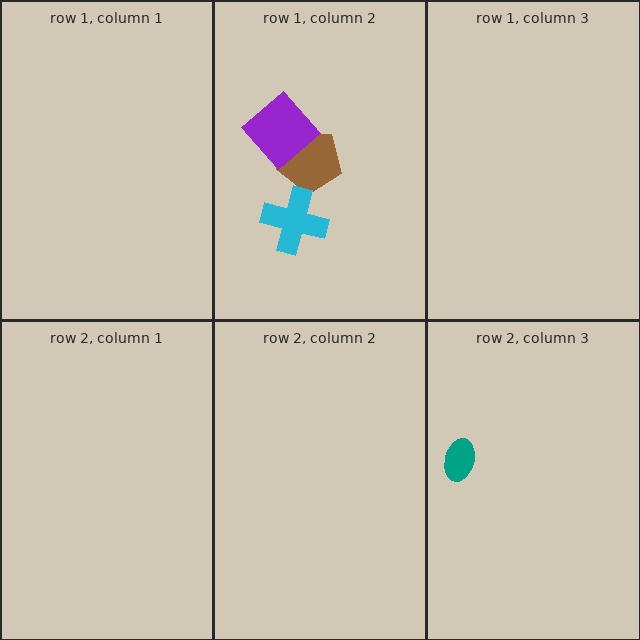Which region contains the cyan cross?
The row 1, column 2 region.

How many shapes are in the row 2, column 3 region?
1.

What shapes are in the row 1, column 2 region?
The brown pentagon, the purple diamond, the cyan cross.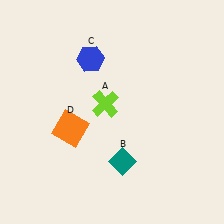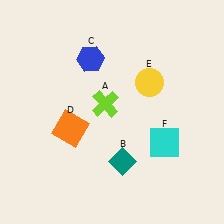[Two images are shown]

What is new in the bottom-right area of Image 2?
A cyan square (F) was added in the bottom-right area of Image 2.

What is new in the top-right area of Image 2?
A yellow circle (E) was added in the top-right area of Image 2.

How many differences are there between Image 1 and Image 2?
There are 2 differences between the two images.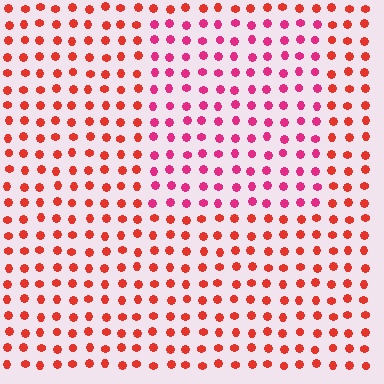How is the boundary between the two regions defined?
The boundary is defined purely by a slight shift in hue (about 33 degrees). Spacing, size, and orientation are identical on both sides.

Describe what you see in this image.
The image is filled with small red elements in a uniform arrangement. A rectangle-shaped region is visible where the elements are tinted to a slightly different hue, forming a subtle color boundary.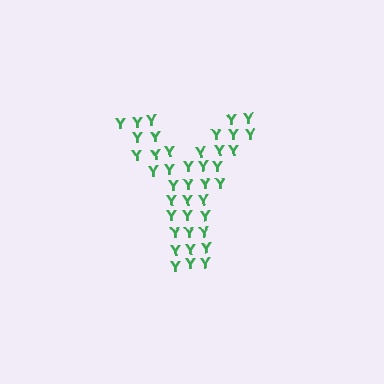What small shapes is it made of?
It is made of small letter Y's.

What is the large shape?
The large shape is the letter Y.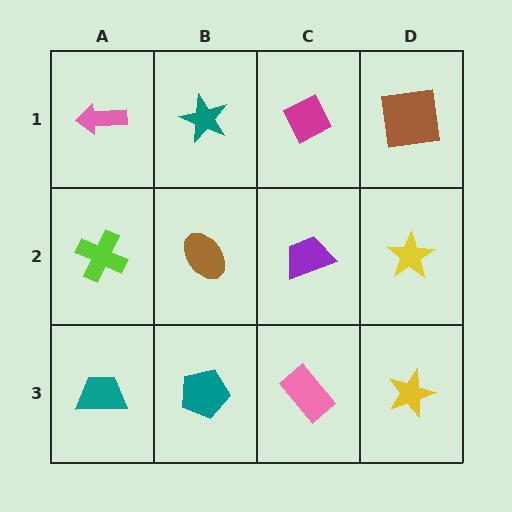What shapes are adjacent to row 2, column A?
A pink arrow (row 1, column A), a teal trapezoid (row 3, column A), a brown ellipse (row 2, column B).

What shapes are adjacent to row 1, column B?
A brown ellipse (row 2, column B), a pink arrow (row 1, column A), a magenta diamond (row 1, column C).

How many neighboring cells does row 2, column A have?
3.